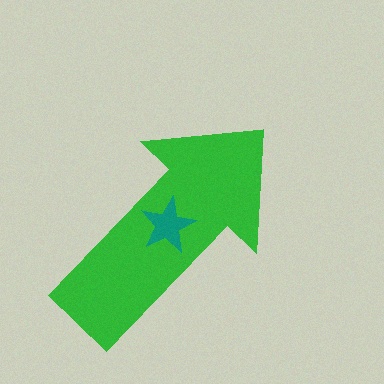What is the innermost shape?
The teal star.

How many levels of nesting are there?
2.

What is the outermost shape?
The green arrow.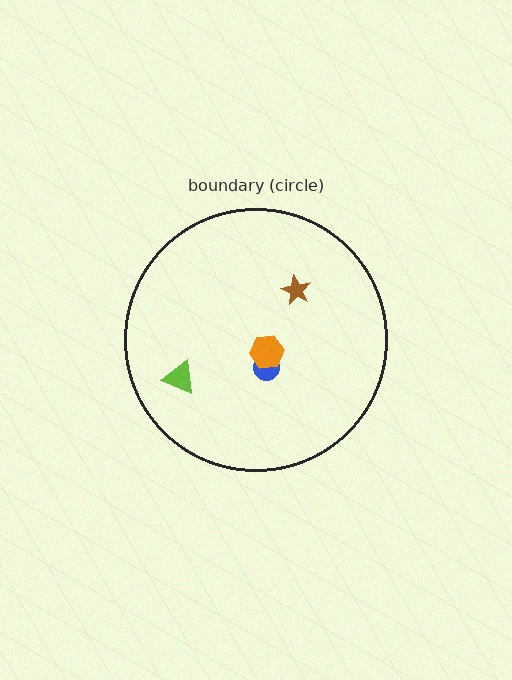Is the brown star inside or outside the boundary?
Inside.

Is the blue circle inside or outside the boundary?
Inside.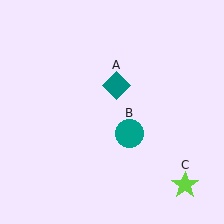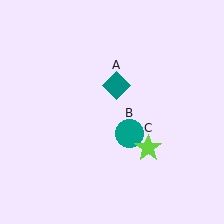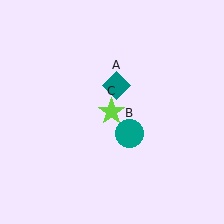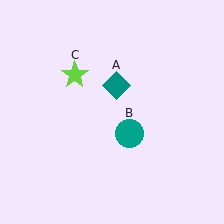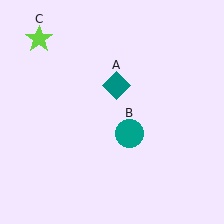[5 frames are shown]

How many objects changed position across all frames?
1 object changed position: lime star (object C).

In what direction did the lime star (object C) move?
The lime star (object C) moved up and to the left.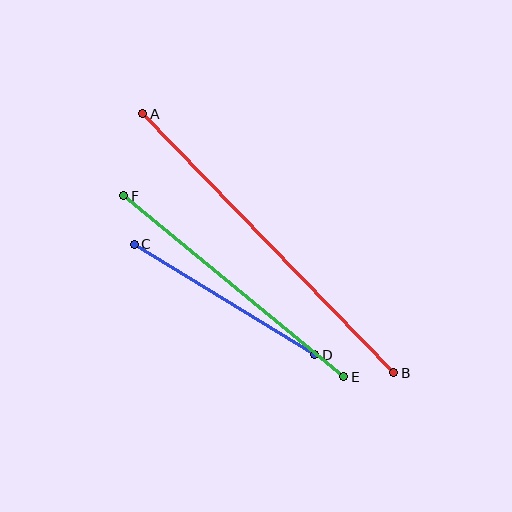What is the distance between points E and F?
The distance is approximately 285 pixels.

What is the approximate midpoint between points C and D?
The midpoint is at approximately (224, 299) pixels.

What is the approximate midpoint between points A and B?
The midpoint is at approximately (268, 243) pixels.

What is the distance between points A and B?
The distance is approximately 361 pixels.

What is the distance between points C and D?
The distance is approximately 212 pixels.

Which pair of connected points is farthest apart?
Points A and B are farthest apart.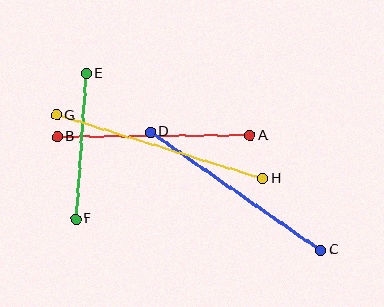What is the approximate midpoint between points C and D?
The midpoint is at approximately (235, 191) pixels.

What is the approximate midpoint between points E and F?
The midpoint is at approximately (81, 146) pixels.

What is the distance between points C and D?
The distance is approximately 207 pixels.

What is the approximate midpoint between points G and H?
The midpoint is at approximately (160, 147) pixels.